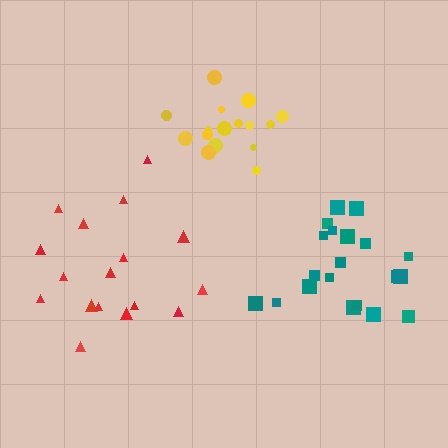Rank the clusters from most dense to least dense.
yellow, teal, red.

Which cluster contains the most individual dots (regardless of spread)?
Teal (20).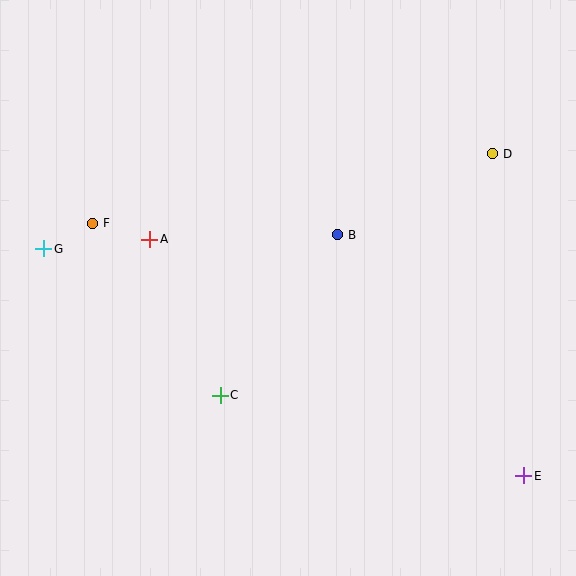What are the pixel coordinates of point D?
Point D is at (493, 154).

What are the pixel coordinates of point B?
Point B is at (338, 235).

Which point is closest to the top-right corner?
Point D is closest to the top-right corner.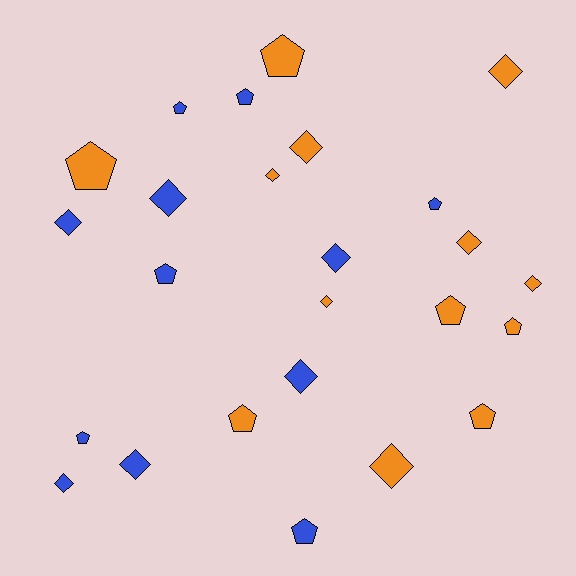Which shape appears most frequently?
Diamond, with 13 objects.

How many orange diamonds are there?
There are 7 orange diamonds.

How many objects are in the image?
There are 25 objects.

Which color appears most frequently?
Orange, with 13 objects.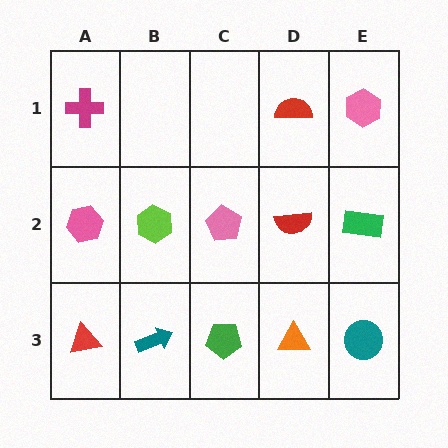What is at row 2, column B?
A lime hexagon.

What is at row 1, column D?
A red semicircle.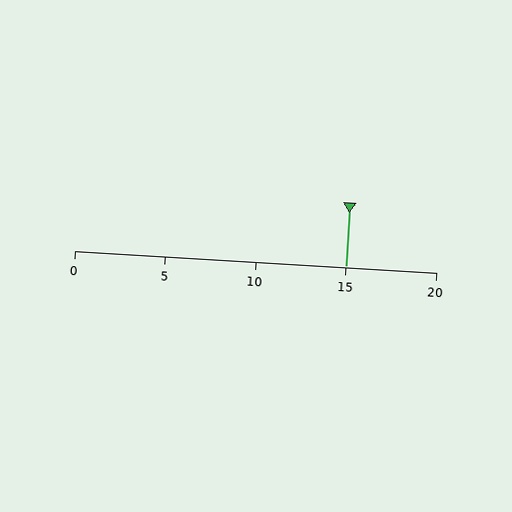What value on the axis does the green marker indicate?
The marker indicates approximately 15.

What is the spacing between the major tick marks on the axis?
The major ticks are spaced 5 apart.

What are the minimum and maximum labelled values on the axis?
The axis runs from 0 to 20.